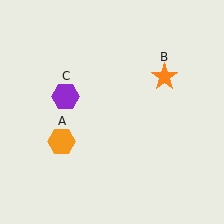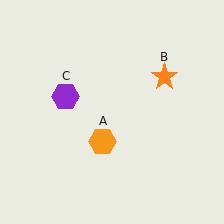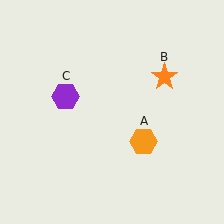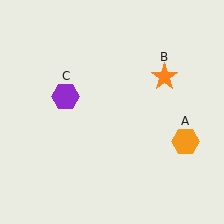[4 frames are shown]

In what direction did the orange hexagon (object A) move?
The orange hexagon (object A) moved right.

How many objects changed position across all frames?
1 object changed position: orange hexagon (object A).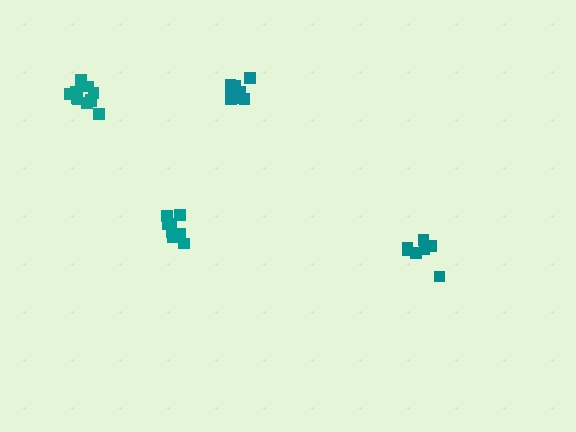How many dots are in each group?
Group 1: 7 dots, Group 2: 8 dots, Group 3: 10 dots, Group 4: 11 dots (36 total).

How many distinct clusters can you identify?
There are 4 distinct clusters.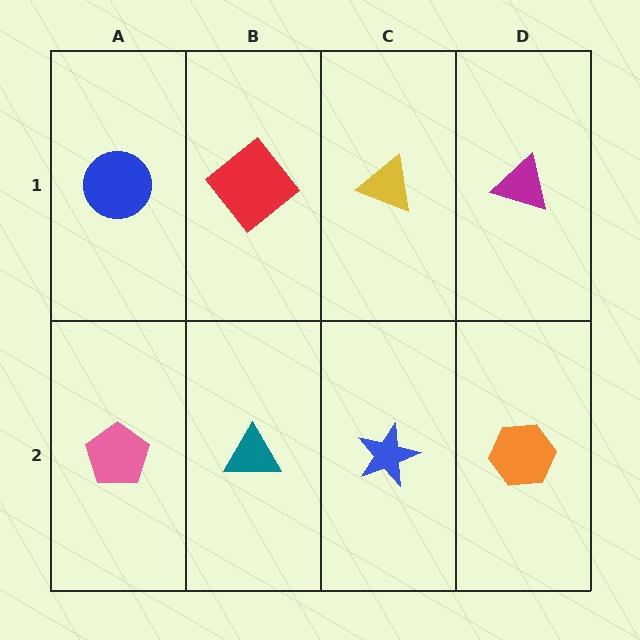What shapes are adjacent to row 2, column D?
A magenta triangle (row 1, column D), a blue star (row 2, column C).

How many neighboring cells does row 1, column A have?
2.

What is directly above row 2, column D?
A magenta triangle.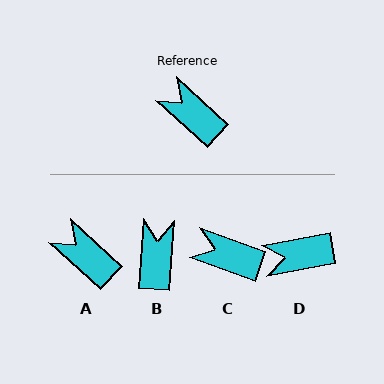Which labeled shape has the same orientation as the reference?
A.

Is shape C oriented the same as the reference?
No, it is off by about 23 degrees.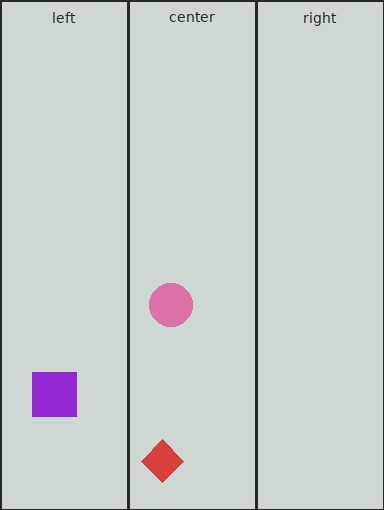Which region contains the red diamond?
The center region.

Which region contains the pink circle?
The center region.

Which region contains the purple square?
The left region.